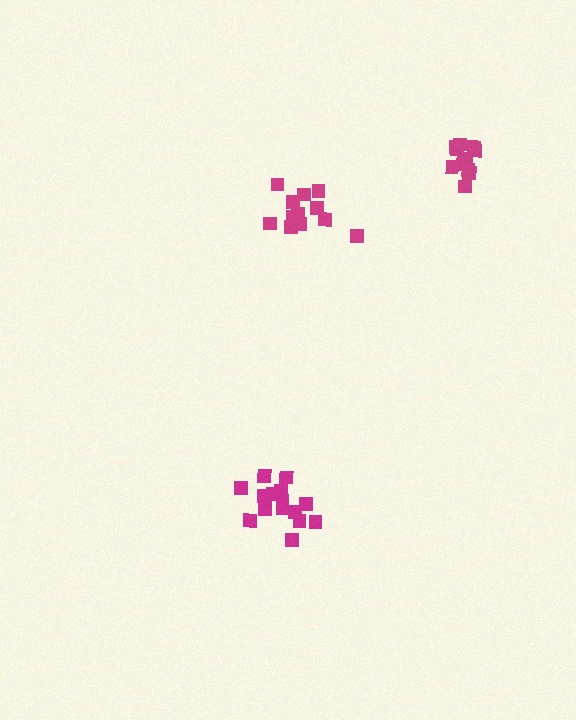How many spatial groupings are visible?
There are 3 spatial groupings.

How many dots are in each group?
Group 1: 16 dots, Group 2: 13 dots, Group 3: 12 dots (41 total).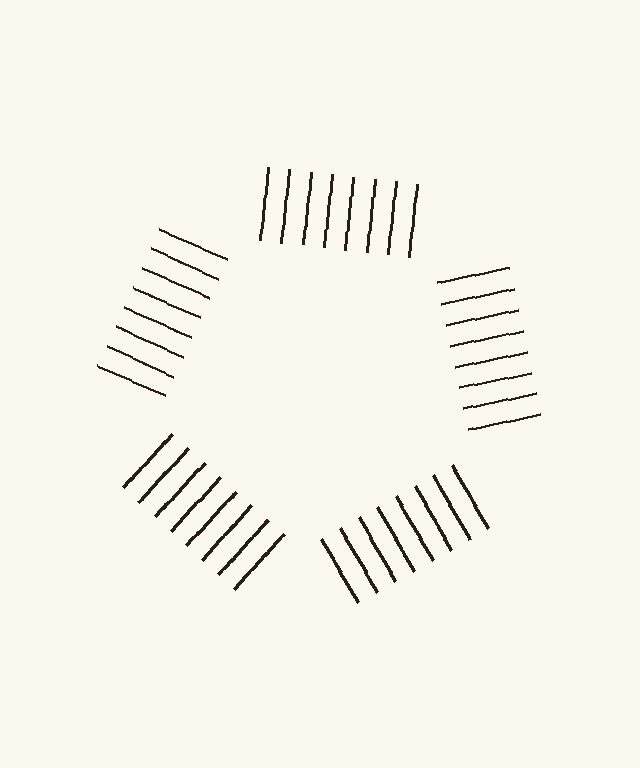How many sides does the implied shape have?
5 sides — the line-ends trace a pentagon.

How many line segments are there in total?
40 — 8 along each of the 5 edges.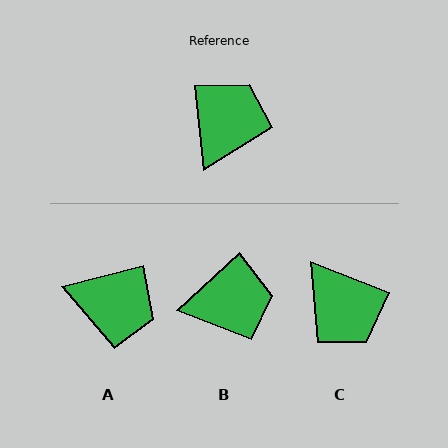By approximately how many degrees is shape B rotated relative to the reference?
Approximately 54 degrees clockwise.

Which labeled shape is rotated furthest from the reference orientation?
C, about 117 degrees away.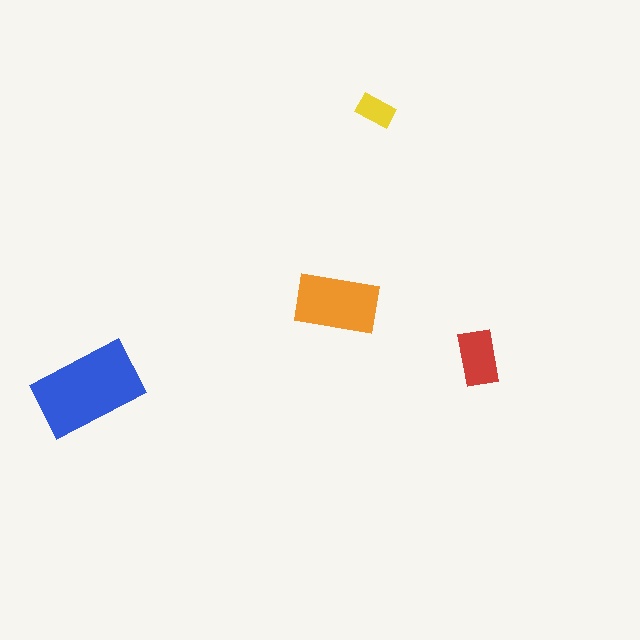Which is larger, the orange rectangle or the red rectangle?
The orange one.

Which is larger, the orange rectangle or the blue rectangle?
The blue one.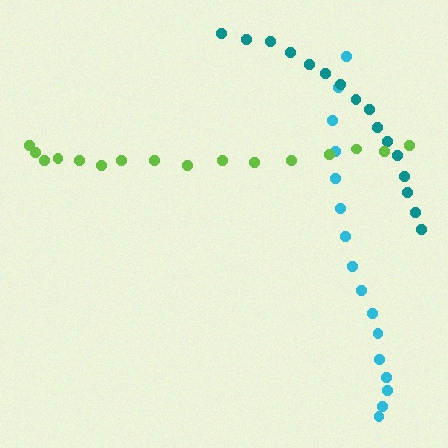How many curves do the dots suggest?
There are 3 distinct paths.